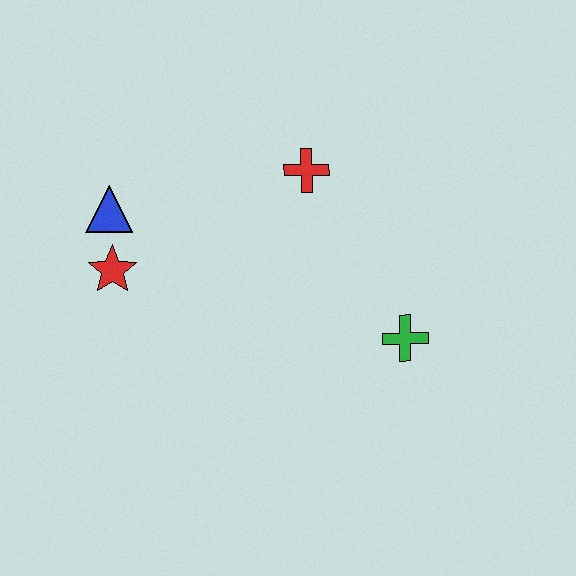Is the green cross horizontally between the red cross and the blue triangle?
No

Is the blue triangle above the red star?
Yes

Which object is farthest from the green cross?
The blue triangle is farthest from the green cross.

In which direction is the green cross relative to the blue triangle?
The green cross is to the right of the blue triangle.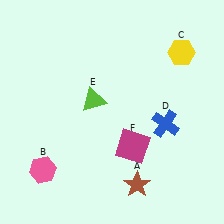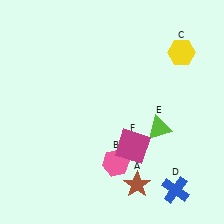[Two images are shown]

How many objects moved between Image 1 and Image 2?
3 objects moved between the two images.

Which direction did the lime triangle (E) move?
The lime triangle (E) moved right.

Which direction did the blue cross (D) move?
The blue cross (D) moved down.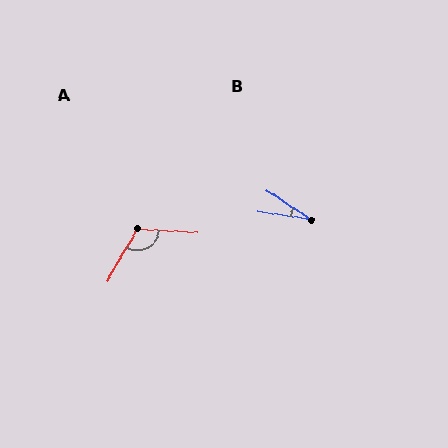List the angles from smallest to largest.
B (26°), A (116°).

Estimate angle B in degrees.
Approximately 26 degrees.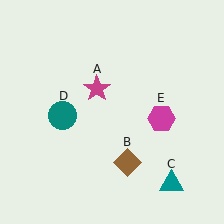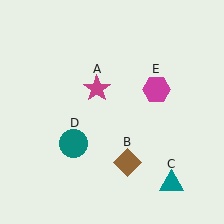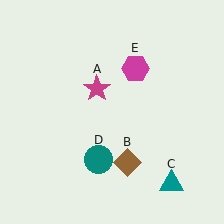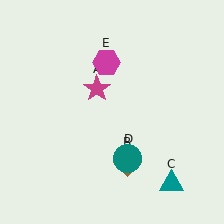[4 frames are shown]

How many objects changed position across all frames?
2 objects changed position: teal circle (object D), magenta hexagon (object E).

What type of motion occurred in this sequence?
The teal circle (object D), magenta hexagon (object E) rotated counterclockwise around the center of the scene.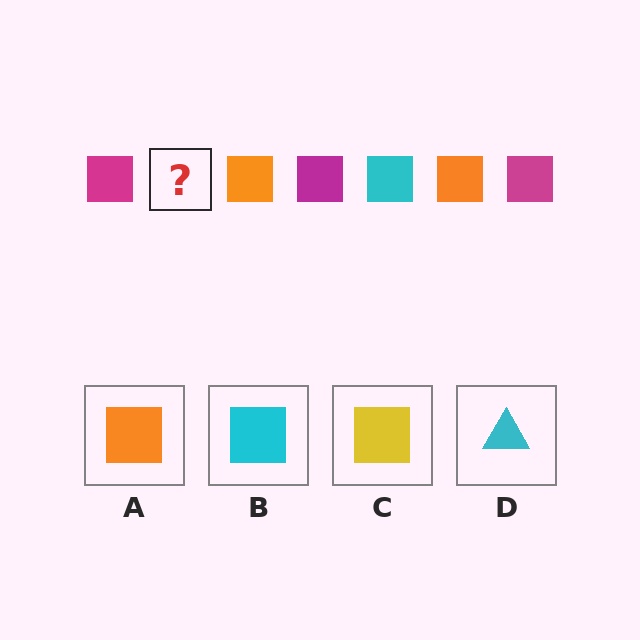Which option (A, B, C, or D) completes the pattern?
B.